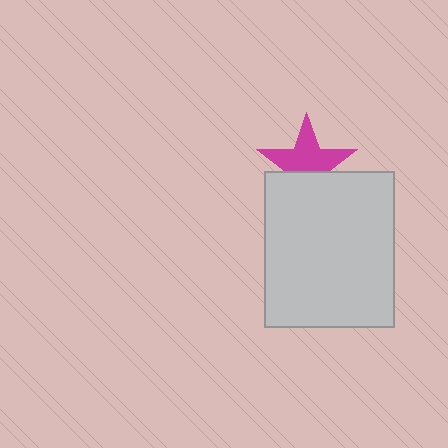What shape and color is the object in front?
The object in front is a light gray rectangle.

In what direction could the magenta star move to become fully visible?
The magenta star could move up. That would shift it out from behind the light gray rectangle entirely.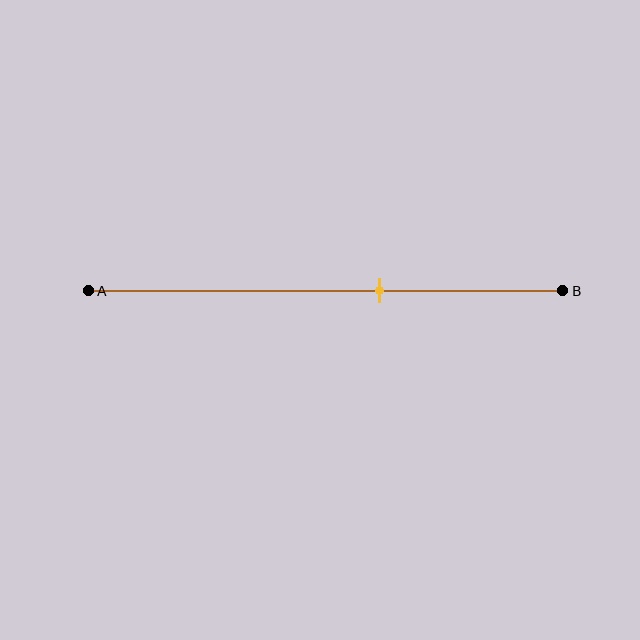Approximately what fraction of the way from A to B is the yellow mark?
The yellow mark is approximately 60% of the way from A to B.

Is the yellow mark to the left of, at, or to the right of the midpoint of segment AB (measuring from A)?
The yellow mark is to the right of the midpoint of segment AB.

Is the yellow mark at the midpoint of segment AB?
No, the mark is at about 60% from A, not at the 50% midpoint.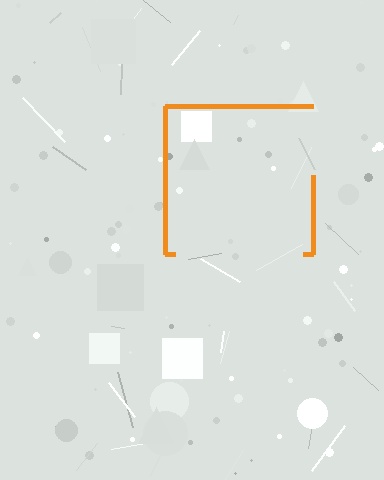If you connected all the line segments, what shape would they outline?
They would outline a square.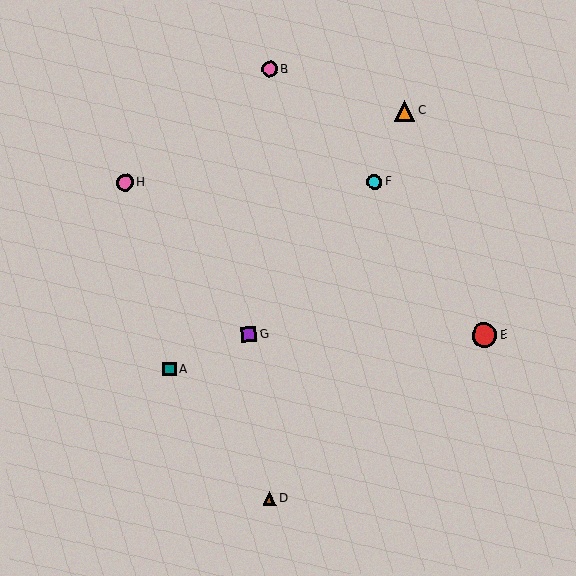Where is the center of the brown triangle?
The center of the brown triangle is at (269, 498).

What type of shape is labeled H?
Shape H is a pink circle.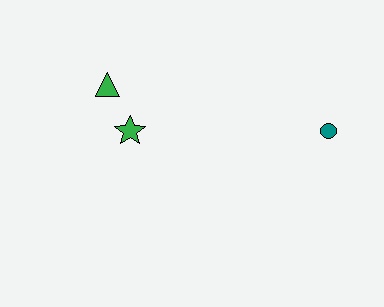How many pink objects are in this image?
There are no pink objects.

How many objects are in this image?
There are 3 objects.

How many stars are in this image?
There is 1 star.